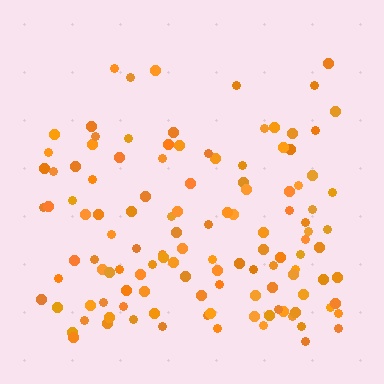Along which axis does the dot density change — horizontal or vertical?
Vertical.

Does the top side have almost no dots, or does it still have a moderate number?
Still a moderate number, just noticeably fewer than the bottom.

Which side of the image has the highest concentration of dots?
The bottom.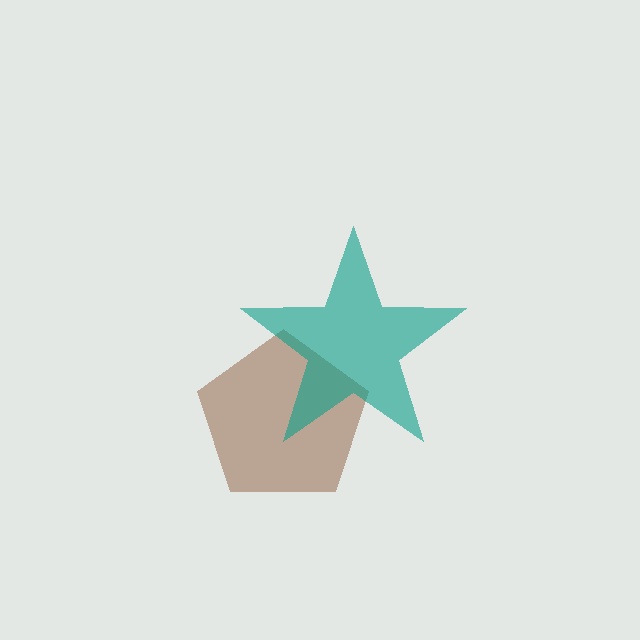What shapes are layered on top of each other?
The layered shapes are: a brown pentagon, a teal star.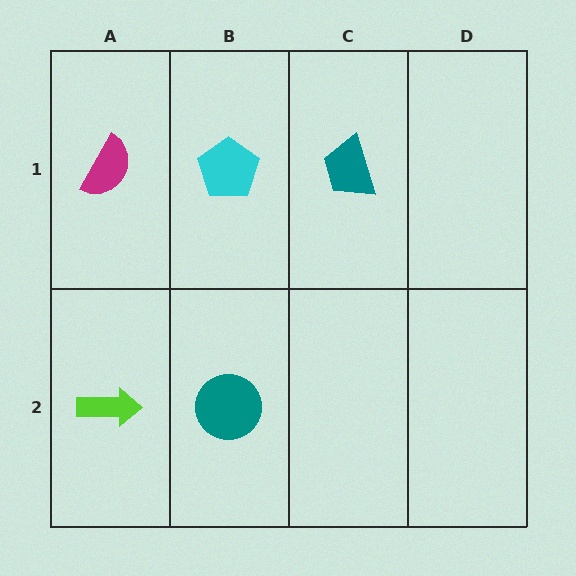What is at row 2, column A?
A lime arrow.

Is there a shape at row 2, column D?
No, that cell is empty.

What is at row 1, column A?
A magenta semicircle.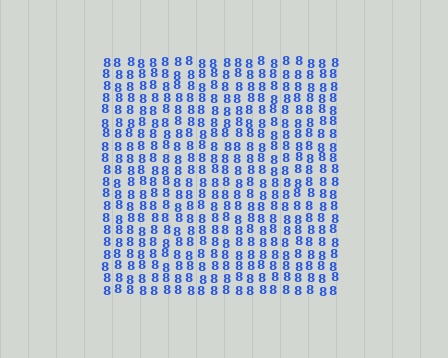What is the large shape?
The large shape is a square.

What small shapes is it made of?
It is made of small digit 8's.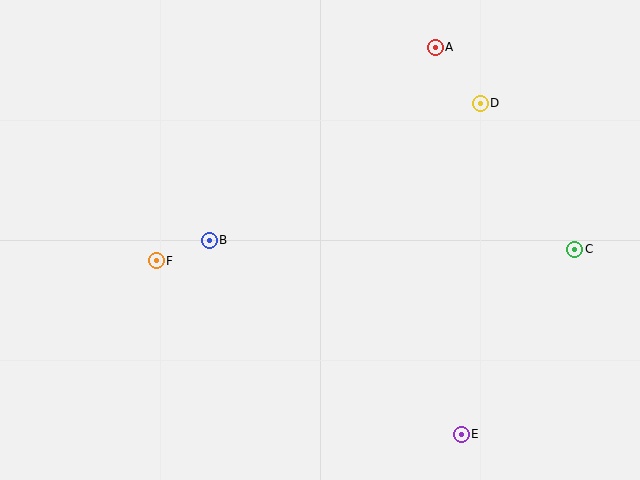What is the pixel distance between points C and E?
The distance between C and E is 217 pixels.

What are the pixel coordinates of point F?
Point F is at (156, 261).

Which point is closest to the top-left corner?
Point F is closest to the top-left corner.